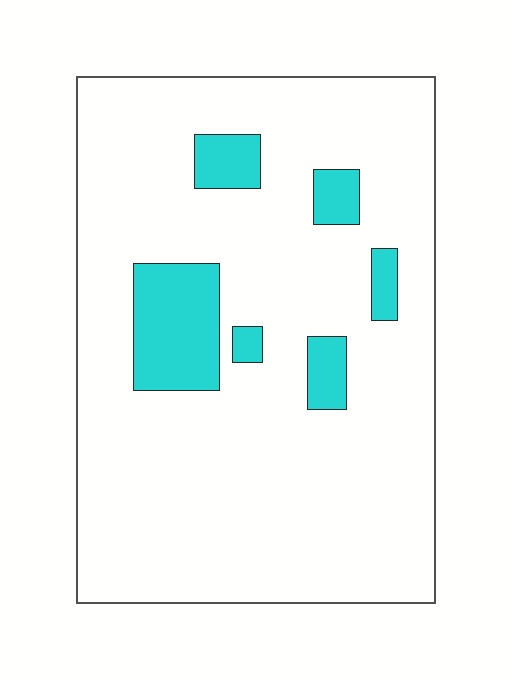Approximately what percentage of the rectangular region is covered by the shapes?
Approximately 10%.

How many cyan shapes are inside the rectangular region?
6.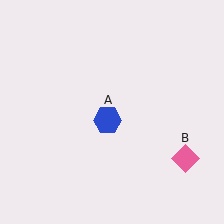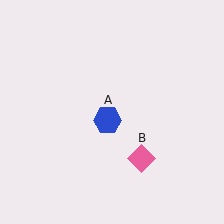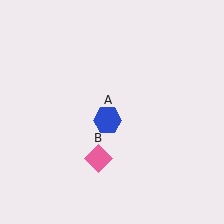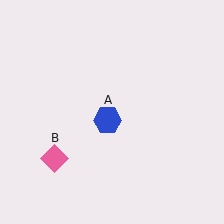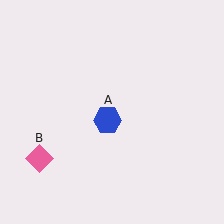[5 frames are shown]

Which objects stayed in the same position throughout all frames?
Blue hexagon (object A) remained stationary.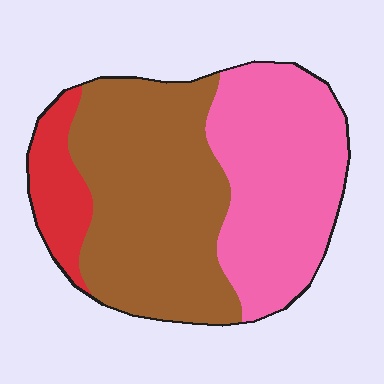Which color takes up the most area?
Brown, at roughly 50%.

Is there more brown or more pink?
Brown.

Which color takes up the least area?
Red, at roughly 10%.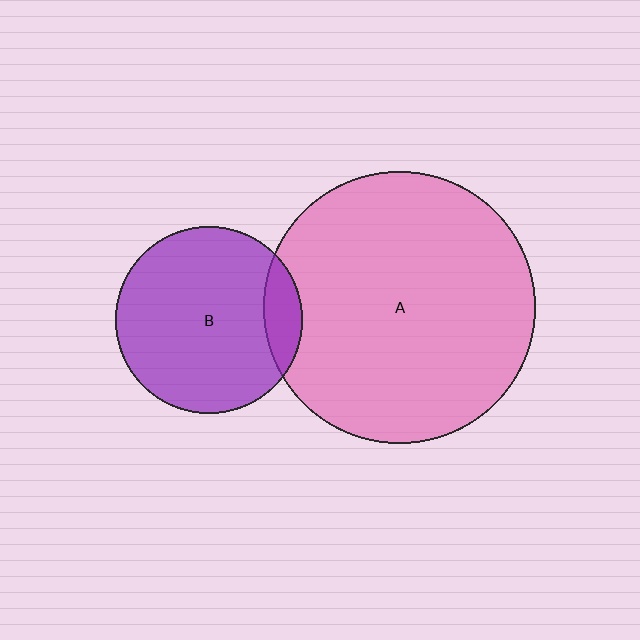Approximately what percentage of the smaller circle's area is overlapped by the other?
Approximately 10%.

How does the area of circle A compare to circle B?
Approximately 2.1 times.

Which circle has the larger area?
Circle A (pink).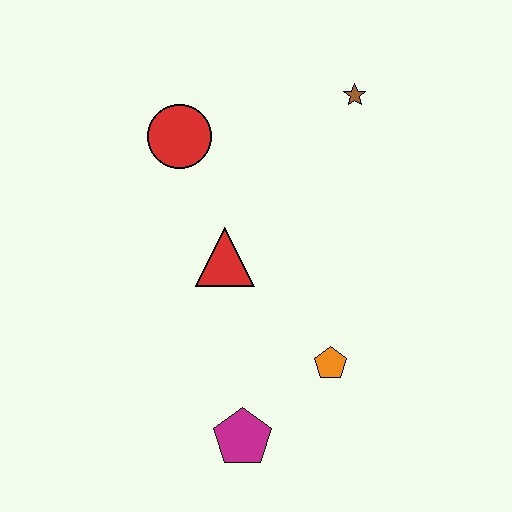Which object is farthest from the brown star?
The magenta pentagon is farthest from the brown star.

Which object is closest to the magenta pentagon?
The orange pentagon is closest to the magenta pentagon.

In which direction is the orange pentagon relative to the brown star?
The orange pentagon is below the brown star.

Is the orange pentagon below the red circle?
Yes